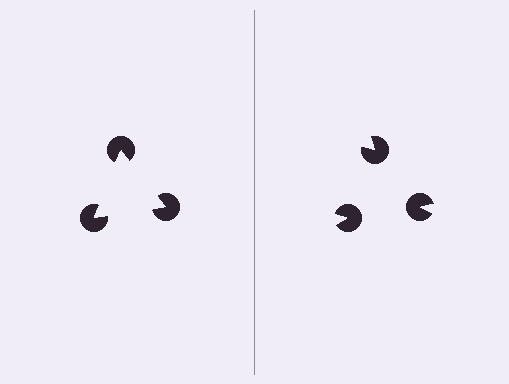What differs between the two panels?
The pac-man discs are positioned identically on both sides; only the wedge orientations differ. On the left they align to a triangle; on the right they are misaligned.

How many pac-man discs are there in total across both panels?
6 — 3 on each side.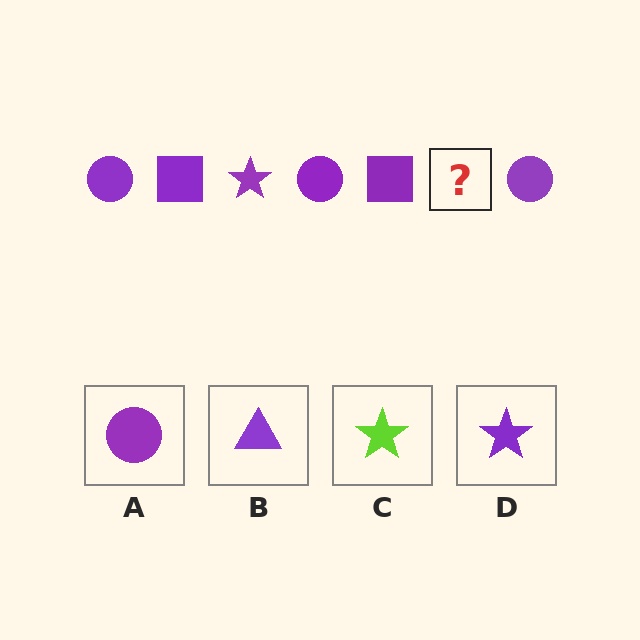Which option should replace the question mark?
Option D.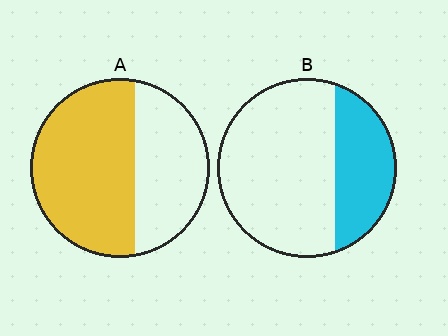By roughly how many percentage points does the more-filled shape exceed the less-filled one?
By roughly 30 percentage points (A over B).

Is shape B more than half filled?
No.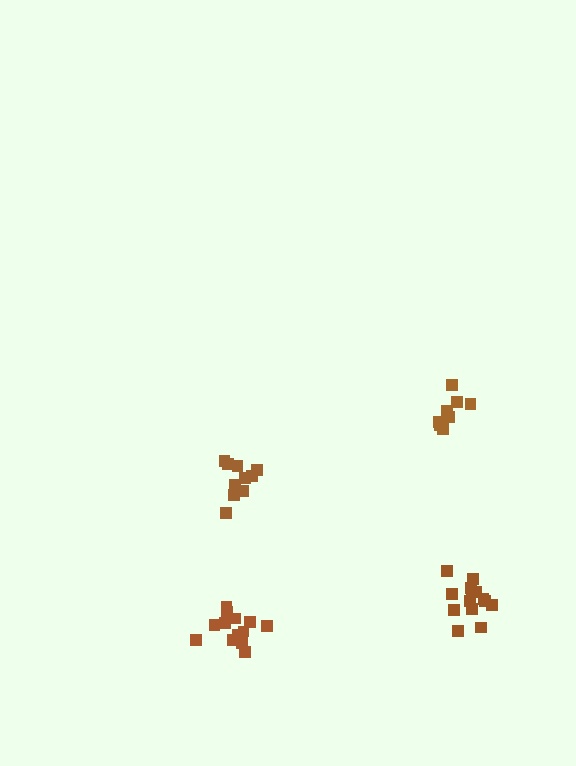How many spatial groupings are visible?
There are 4 spatial groupings.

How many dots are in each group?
Group 1: 10 dots, Group 2: 9 dots, Group 3: 13 dots, Group 4: 14 dots (46 total).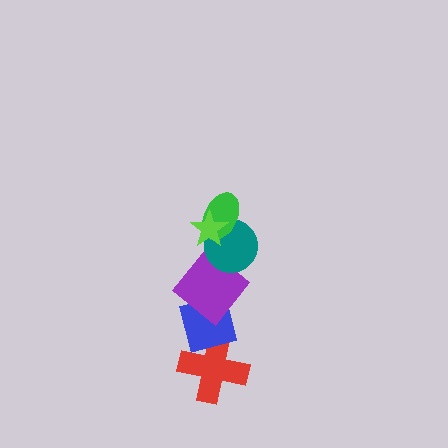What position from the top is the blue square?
The blue square is 5th from the top.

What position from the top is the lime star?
The lime star is 1st from the top.